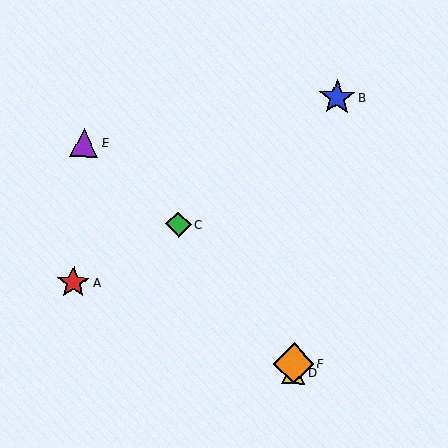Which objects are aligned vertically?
Objects D, F are aligned vertically.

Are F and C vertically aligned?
No, F is at x≈294 and C is at x≈179.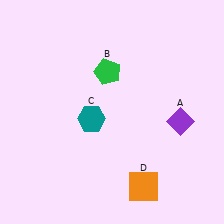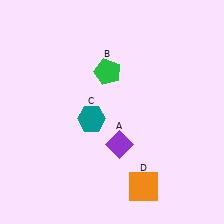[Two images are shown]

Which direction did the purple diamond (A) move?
The purple diamond (A) moved left.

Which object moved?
The purple diamond (A) moved left.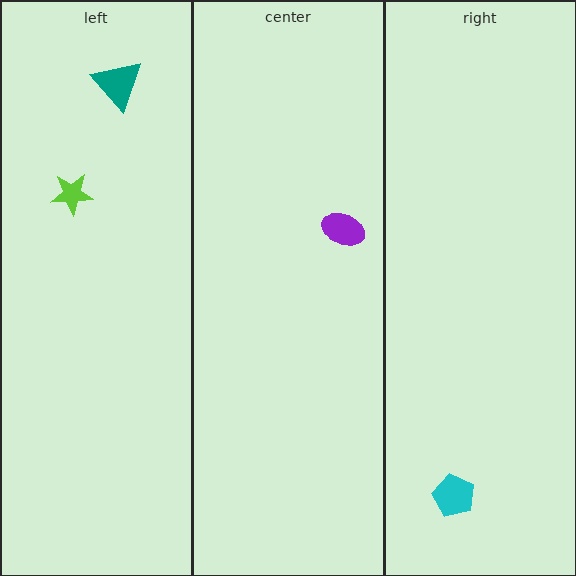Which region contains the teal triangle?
The left region.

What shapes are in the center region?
The purple ellipse.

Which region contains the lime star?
The left region.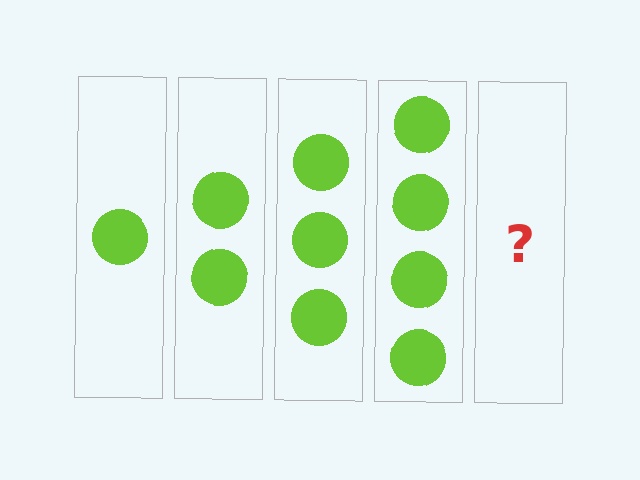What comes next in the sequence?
The next element should be 5 circles.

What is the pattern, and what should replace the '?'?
The pattern is that each step adds one more circle. The '?' should be 5 circles.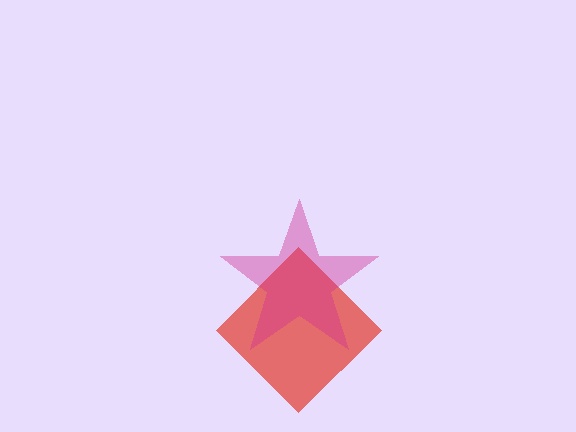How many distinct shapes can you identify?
There are 2 distinct shapes: a red diamond, a magenta star.